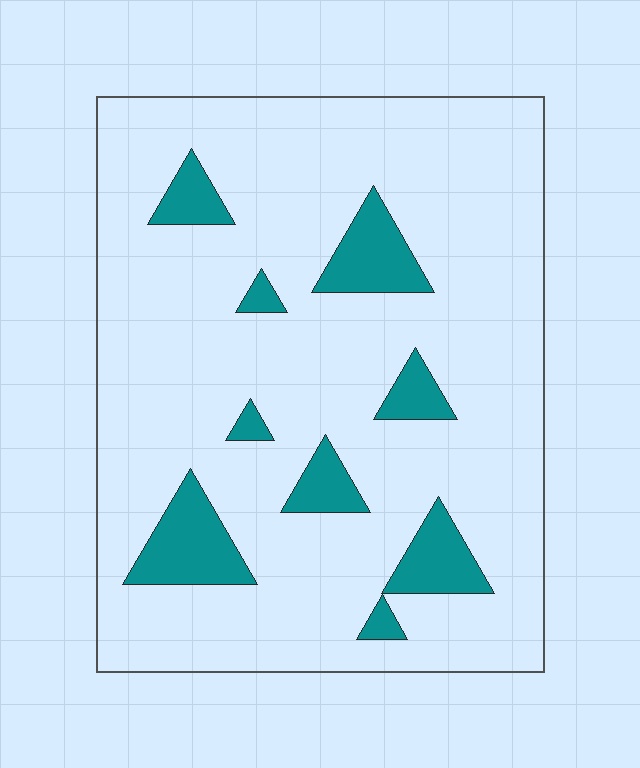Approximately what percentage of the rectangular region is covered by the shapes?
Approximately 15%.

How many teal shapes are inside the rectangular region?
9.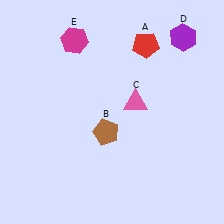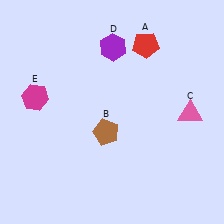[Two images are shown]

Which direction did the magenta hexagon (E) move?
The magenta hexagon (E) moved down.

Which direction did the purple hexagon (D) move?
The purple hexagon (D) moved left.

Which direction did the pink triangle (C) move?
The pink triangle (C) moved right.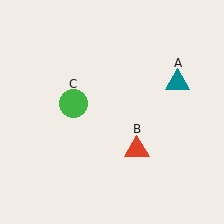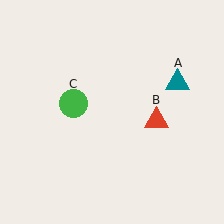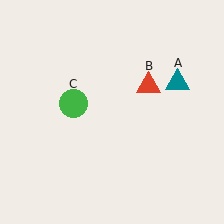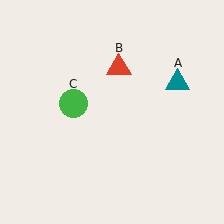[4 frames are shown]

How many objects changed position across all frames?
1 object changed position: red triangle (object B).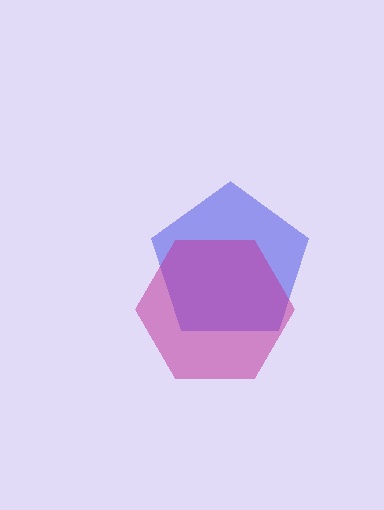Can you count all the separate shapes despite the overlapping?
Yes, there are 2 separate shapes.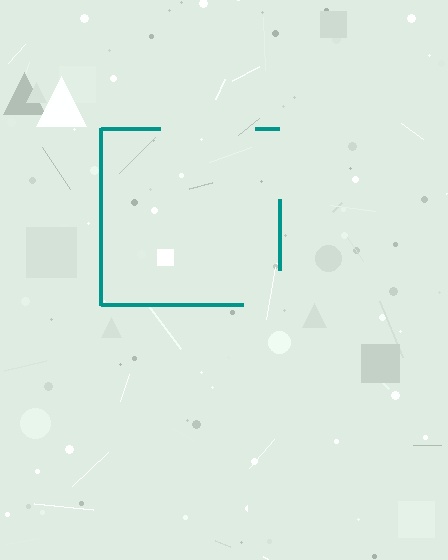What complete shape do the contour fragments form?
The contour fragments form a square.